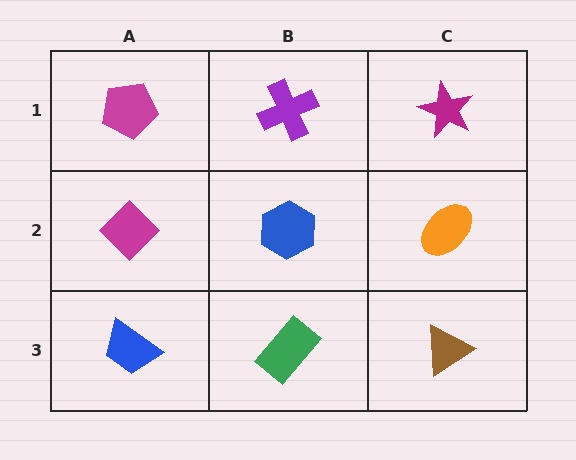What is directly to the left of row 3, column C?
A green rectangle.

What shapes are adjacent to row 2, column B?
A purple cross (row 1, column B), a green rectangle (row 3, column B), a magenta diamond (row 2, column A), an orange ellipse (row 2, column C).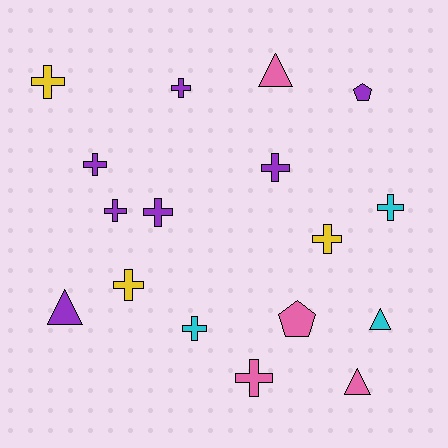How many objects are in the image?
There are 17 objects.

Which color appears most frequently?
Purple, with 7 objects.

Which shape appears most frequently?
Cross, with 11 objects.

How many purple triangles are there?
There is 1 purple triangle.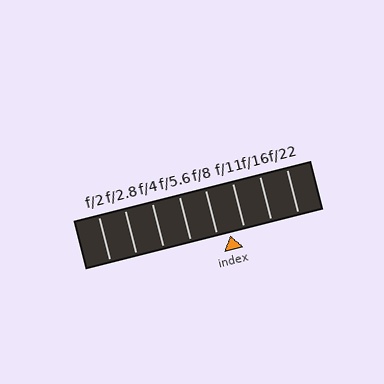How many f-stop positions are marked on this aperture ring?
There are 8 f-stop positions marked.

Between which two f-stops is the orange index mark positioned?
The index mark is between f/8 and f/11.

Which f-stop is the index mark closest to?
The index mark is closest to f/8.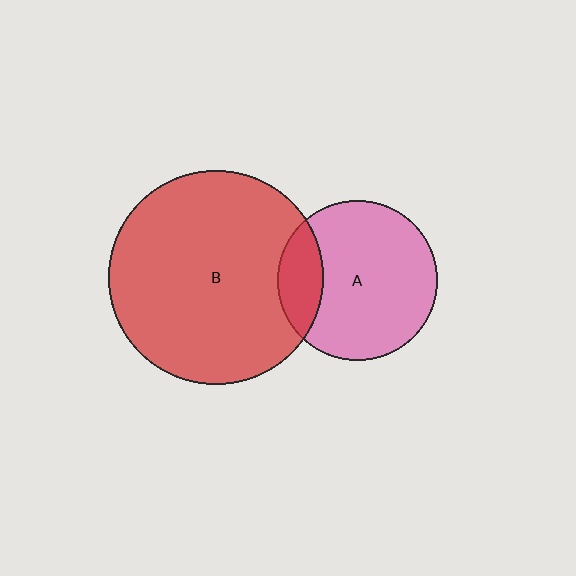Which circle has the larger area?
Circle B (red).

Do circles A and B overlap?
Yes.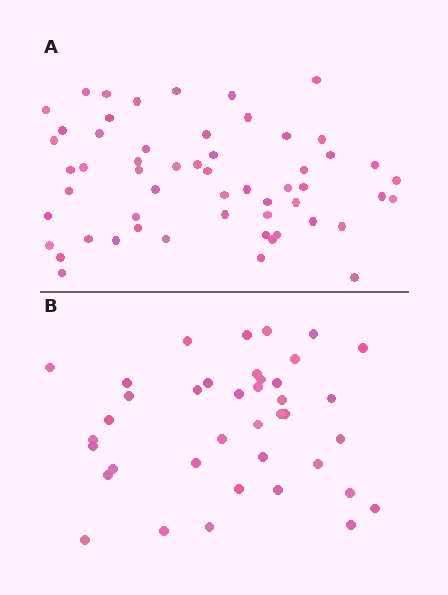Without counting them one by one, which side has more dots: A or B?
Region A (the top region) has more dots.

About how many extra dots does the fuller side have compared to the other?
Region A has approximately 15 more dots than region B.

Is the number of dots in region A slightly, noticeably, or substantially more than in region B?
Region A has noticeably more, but not dramatically so. The ratio is roughly 1.4 to 1.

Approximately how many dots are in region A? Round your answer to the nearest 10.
About 60 dots. (The exact count is 56, which rounds to 60.)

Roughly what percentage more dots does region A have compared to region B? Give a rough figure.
About 45% more.